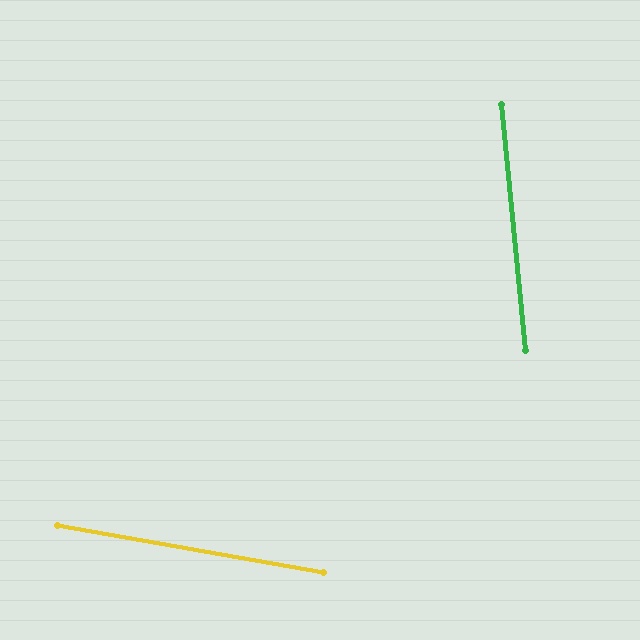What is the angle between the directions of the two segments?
Approximately 74 degrees.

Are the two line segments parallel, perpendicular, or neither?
Neither parallel nor perpendicular — they differ by about 74°.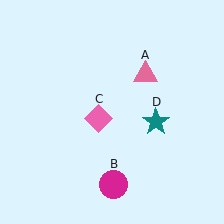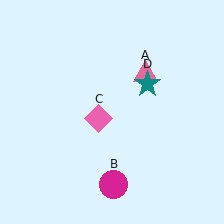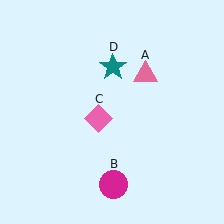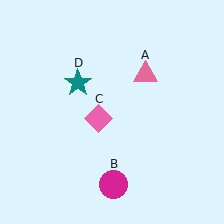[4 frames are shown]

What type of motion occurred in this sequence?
The teal star (object D) rotated counterclockwise around the center of the scene.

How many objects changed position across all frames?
1 object changed position: teal star (object D).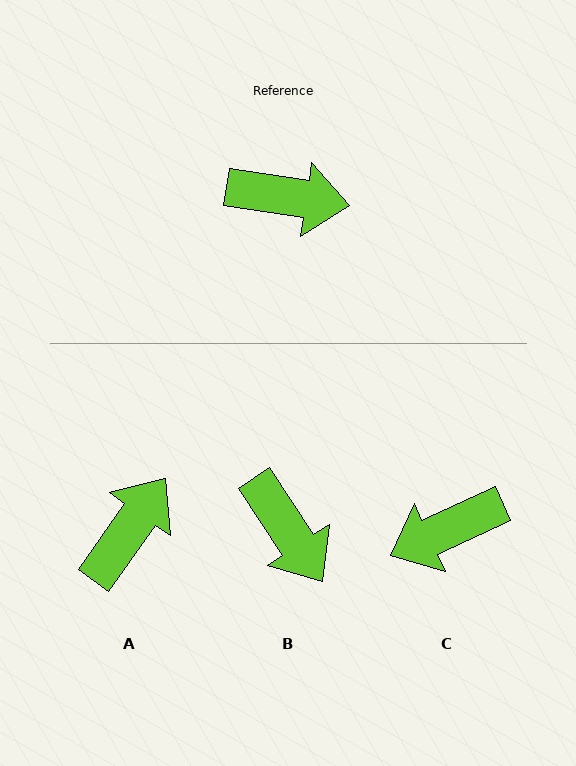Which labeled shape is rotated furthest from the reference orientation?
C, about 147 degrees away.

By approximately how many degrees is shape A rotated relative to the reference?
Approximately 63 degrees counter-clockwise.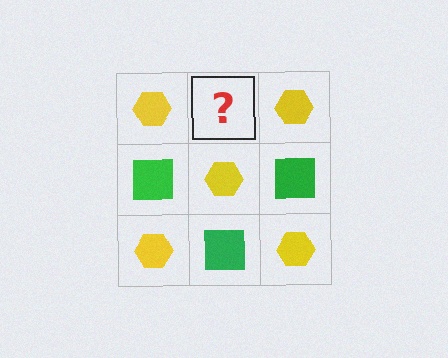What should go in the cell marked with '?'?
The missing cell should contain a green square.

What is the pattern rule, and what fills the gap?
The rule is that it alternates yellow hexagon and green square in a checkerboard pattern. The gap should be filled with a green square.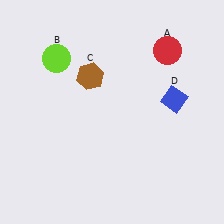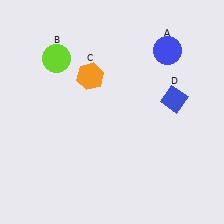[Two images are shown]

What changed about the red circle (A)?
In Image 1, A is red. In Image 2, it changed to blue.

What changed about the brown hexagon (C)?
In Image 1, C is brown. In Image 2, it changed to orange.